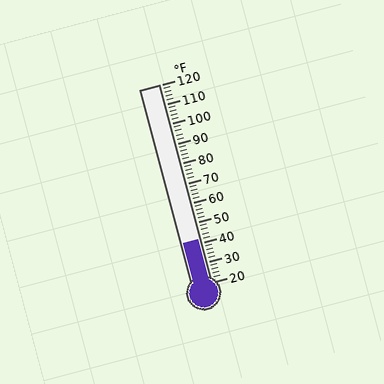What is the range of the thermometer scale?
The thermometer scale ranges from 20°F to 120°F.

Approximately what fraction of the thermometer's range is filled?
The thermometer is filled to approximately 20% of its range.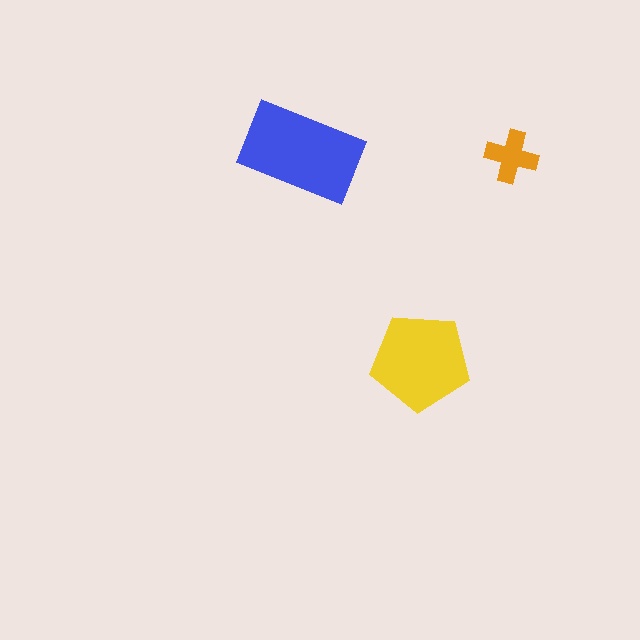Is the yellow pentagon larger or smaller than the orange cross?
Larger.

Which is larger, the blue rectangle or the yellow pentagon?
The blue rectangle.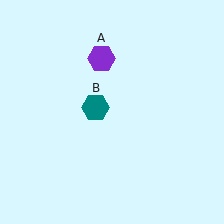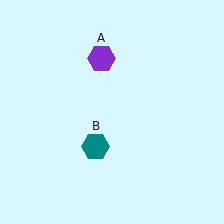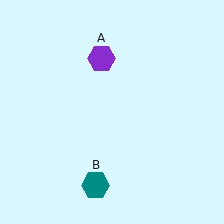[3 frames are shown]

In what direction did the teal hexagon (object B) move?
The teal hexagon (object B) moved down.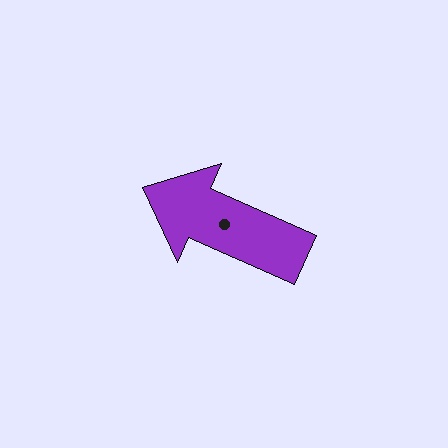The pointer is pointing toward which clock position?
Roughly 10 o'clock.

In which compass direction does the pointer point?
Northwest.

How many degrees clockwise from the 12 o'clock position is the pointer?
Approximately 294 degrees.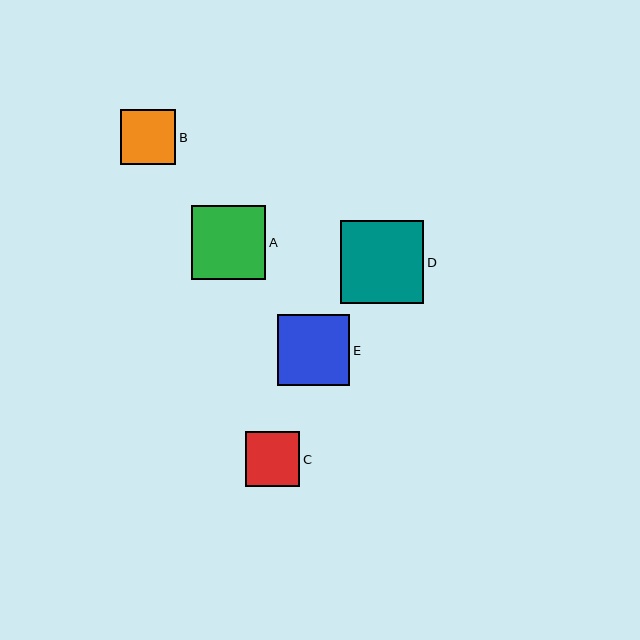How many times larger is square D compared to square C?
Square D is approximately 1.5 times the size of square C.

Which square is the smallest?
Square C is the smallest with a size of approximately 55 pixels.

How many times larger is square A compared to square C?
Square A is approximately 1.4 times the size of square C.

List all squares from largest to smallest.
From largest to smallest: D, A, E, B, C.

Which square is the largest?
Square D is the largest with a size of approximately 84 pixels.